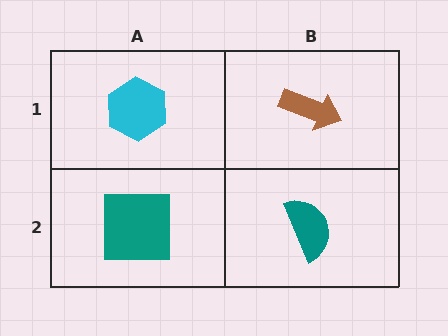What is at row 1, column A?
A cyan hexagon.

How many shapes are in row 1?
2 shapes.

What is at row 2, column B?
A teal semicircle.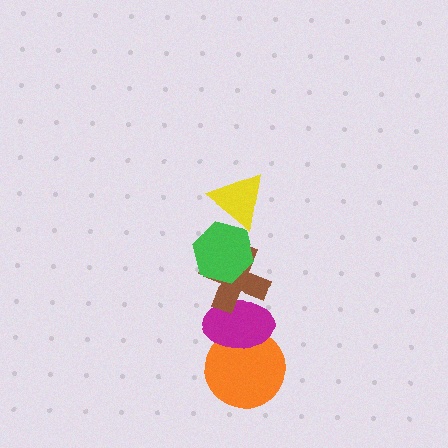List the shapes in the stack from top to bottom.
From top to bottom: the yellow triangle, the green hexagon, the brown cross, the magenta ellipse, the orange circle.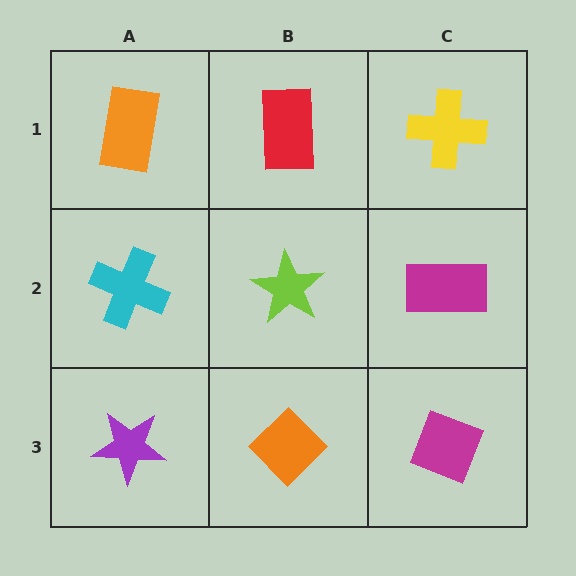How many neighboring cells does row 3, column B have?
3.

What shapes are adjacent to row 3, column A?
A cyan cross (row 2, column A), an orange diamond (row 3, column B).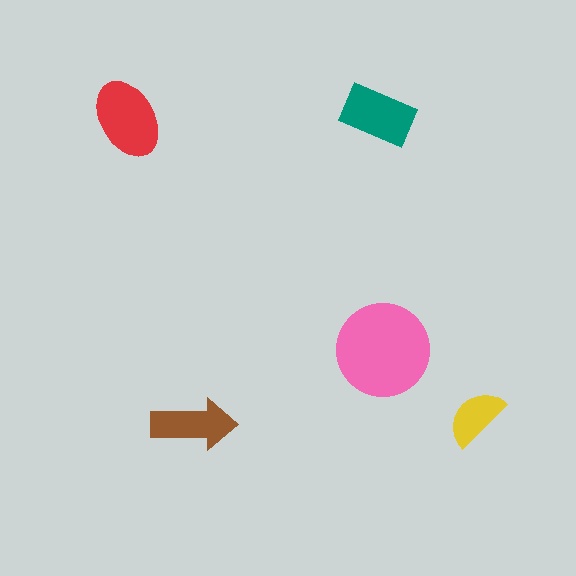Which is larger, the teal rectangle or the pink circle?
The pink circle.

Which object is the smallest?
The yellow semicircle.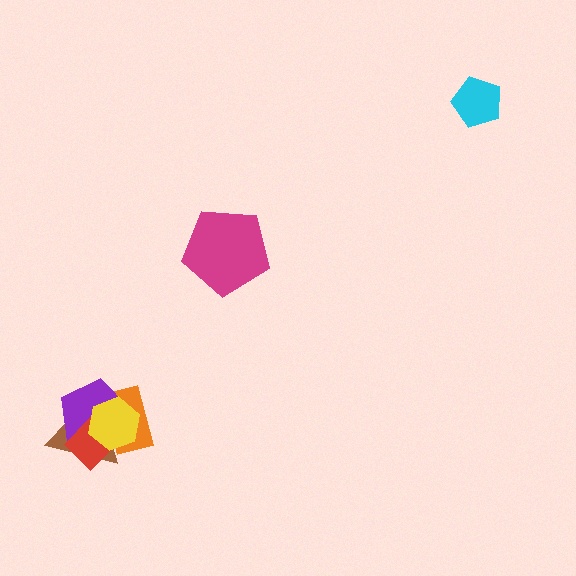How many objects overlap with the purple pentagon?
4 objects overlap with the purple pentagon.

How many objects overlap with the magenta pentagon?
0 objects overlap with the magenta pentagon.